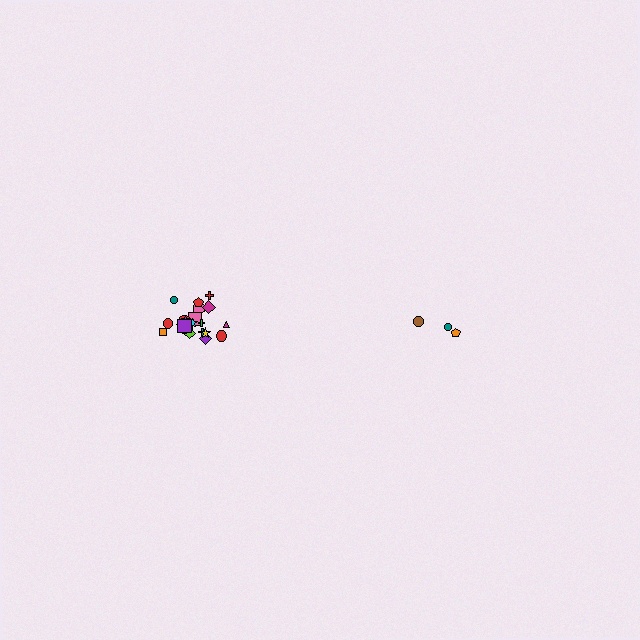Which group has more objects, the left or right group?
The left group.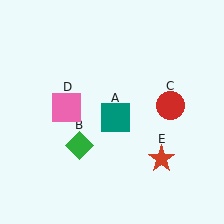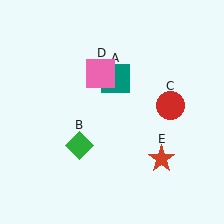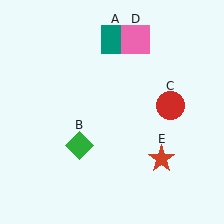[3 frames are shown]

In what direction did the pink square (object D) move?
The pink square (object D) moved up and to the right.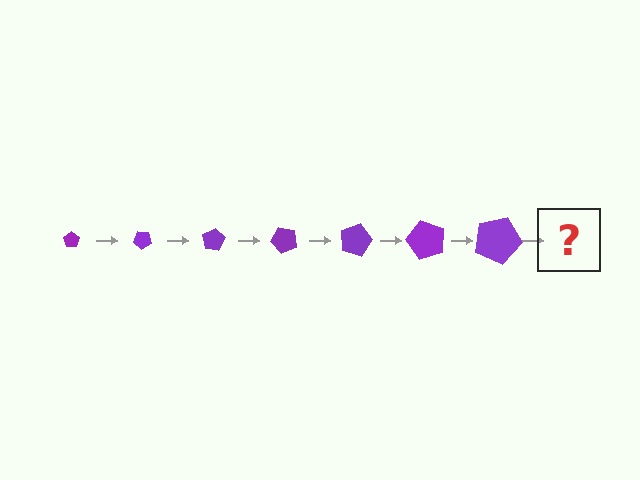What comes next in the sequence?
The next element should be a pentagon, larger than the previous one and rotated 280 degrees from the start.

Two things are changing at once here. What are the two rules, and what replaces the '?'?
The two rules are that the pentagon grows larger each step and it rotates 40 degrees each step. The '?' should be a pentagon, larger than the previous one and rotated 280 degrees from the start.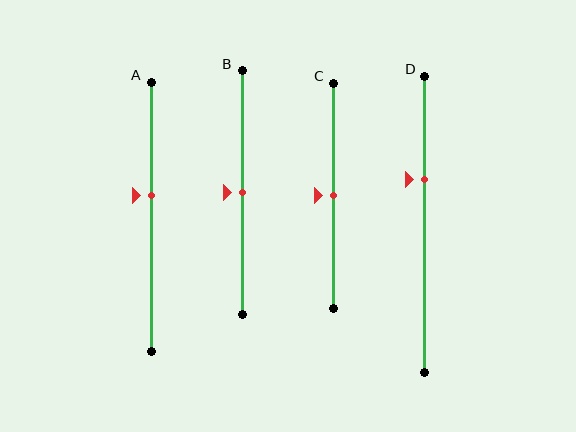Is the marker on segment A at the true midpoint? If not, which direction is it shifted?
No, the marker on segment A is shifted upward by about 8% of the segment length.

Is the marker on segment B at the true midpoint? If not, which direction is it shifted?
Yes, the marker on segment B is at the true midpoint.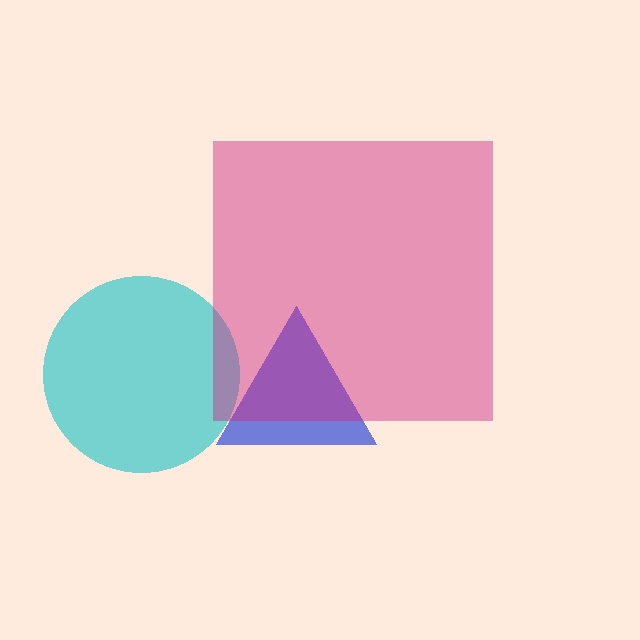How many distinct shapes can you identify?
There are 3 distinct shapes: a cyan circle, a blue triangle, a magenta square.